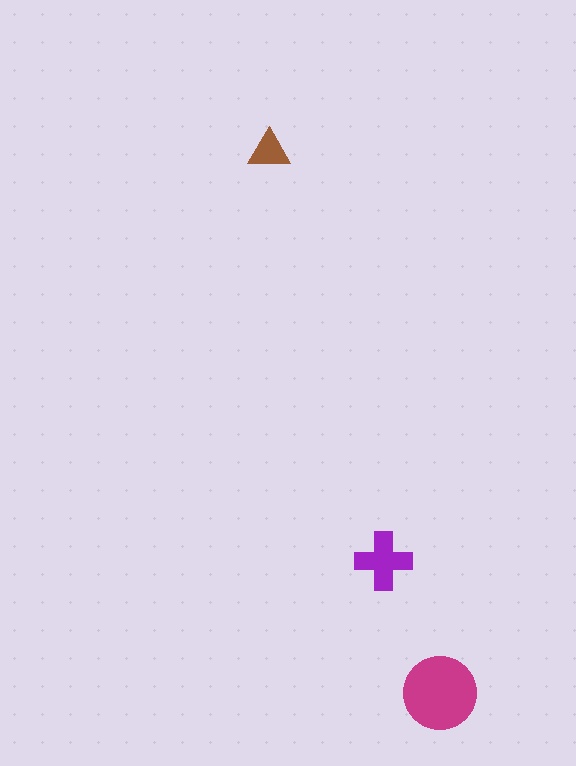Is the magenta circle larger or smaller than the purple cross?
Larger.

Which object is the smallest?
The brown triangle.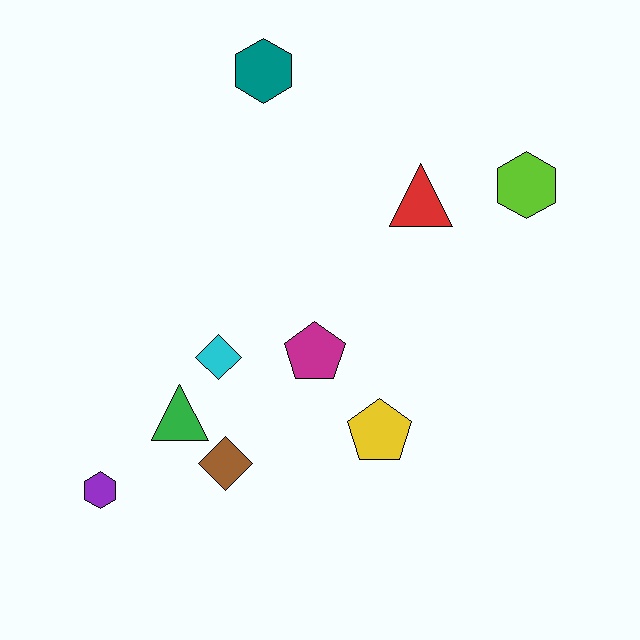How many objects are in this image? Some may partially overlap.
There are 9 objects.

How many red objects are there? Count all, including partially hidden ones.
There is 1 red object.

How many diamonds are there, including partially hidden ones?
There are 2 diamonds.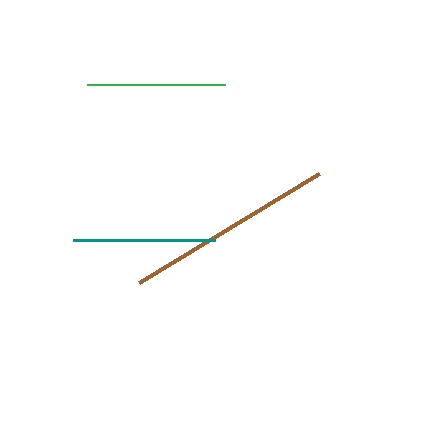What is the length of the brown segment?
The brown segment is approximately 210 pixels long.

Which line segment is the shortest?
The green line is the shortest at approximately 139 pixels.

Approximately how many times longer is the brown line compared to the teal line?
The brown line is approximately 1.5 times the length of the teal line.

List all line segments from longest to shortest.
From longest to shortest: brown, teal, green.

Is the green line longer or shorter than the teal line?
The teal line is longer than the green line.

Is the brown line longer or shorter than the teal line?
The brown line is longer than the teal line.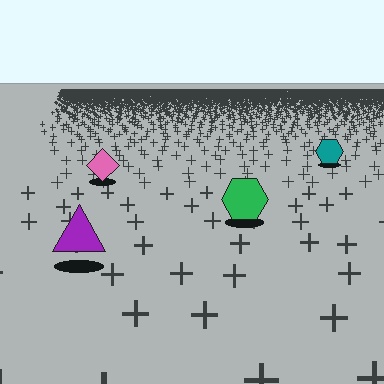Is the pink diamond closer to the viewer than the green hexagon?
No. The green hexagon is closer — you can tell from the texture gradient: the ground texture is coarser near it.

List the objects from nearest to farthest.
From nearest to farthest: the purple triangle, the green hexagon, the pink diamond, the teal hexagon.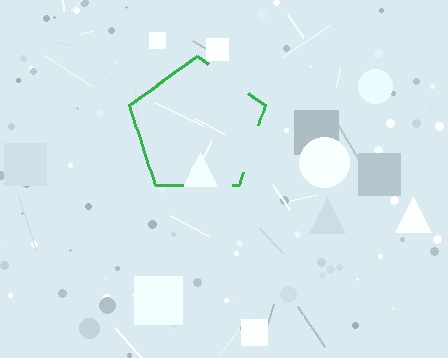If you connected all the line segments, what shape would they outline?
They would outline a pentagon.